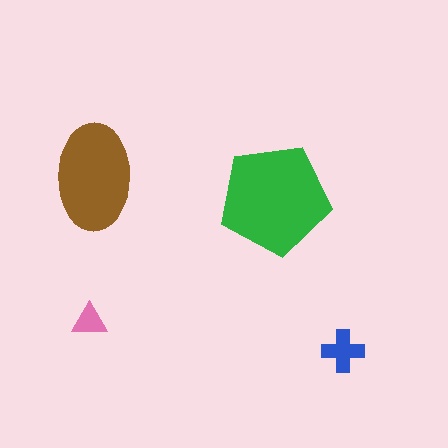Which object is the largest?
The green pentagon.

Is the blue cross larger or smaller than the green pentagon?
Smaller.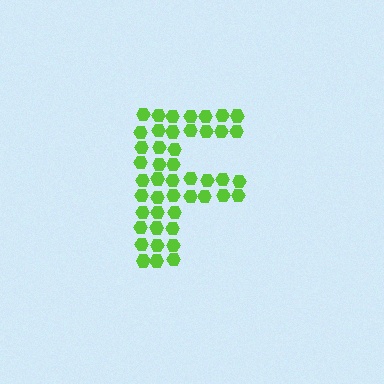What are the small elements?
The small elements are hexagons.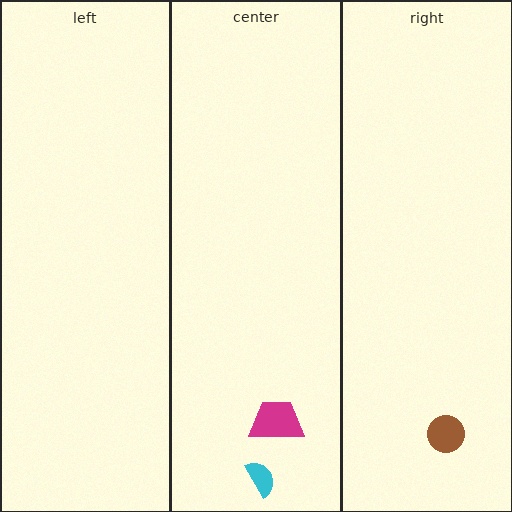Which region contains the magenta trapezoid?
The center region.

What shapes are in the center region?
The magenta trapezoid, the cyan semicircle.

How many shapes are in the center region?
2.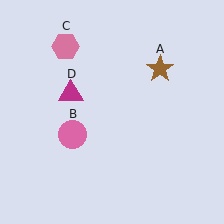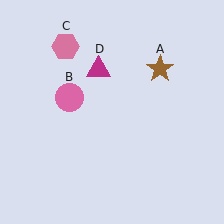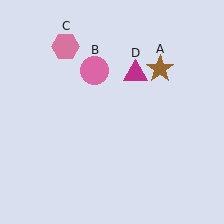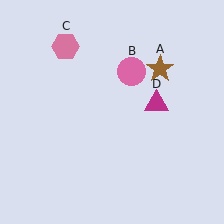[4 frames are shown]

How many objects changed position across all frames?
2 objects changed position: pink circle (object B), magenta triangle (object D).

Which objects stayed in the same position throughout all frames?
Brown star (object A) and pink hexagon (object C) remained stationary.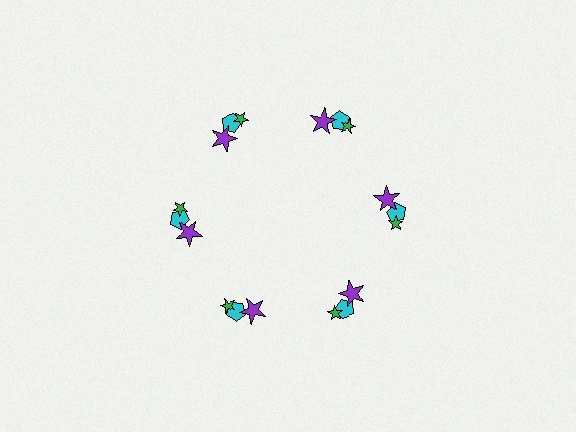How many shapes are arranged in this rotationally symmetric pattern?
There are 18 shapes, arranged in 6 groups of 3.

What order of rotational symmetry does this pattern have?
This pattern has 6-fold rotational symmetry.